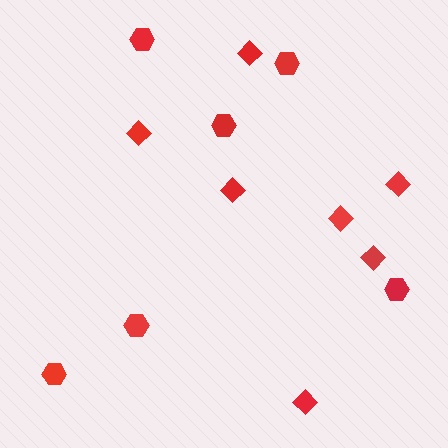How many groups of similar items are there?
There are 2 groups: one group of diamonds (7) and one group of hexagons (6).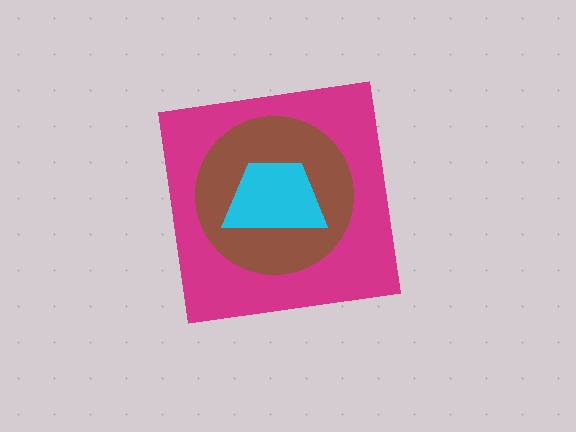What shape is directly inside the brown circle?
The cyan trapezoid.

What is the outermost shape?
The magenta square.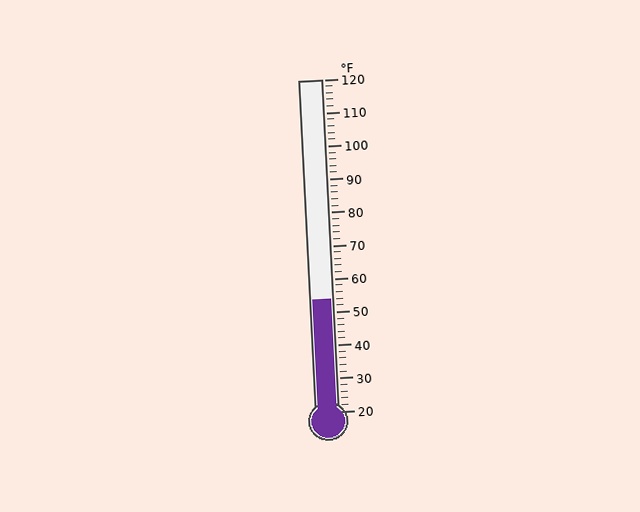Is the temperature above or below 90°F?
The temperature is below 90°F.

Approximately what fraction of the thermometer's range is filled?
The thermometer is filled to approximately 35% of its range.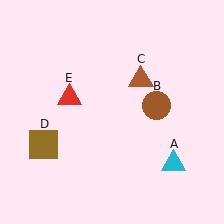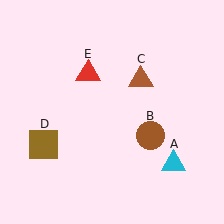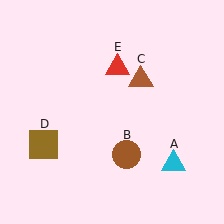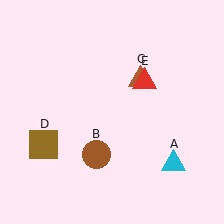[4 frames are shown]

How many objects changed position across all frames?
2 objects changed position: brown circle (object B), red triangle (object E).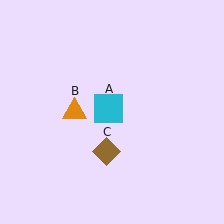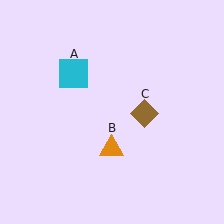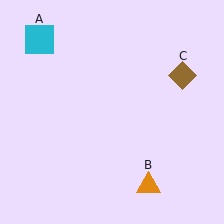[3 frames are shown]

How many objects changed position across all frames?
3 objects changed position: cyan square (object A), orange triangle (object B), brown diamond (object C).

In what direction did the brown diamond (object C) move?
The brown diamond (object C) moved up and to the right.